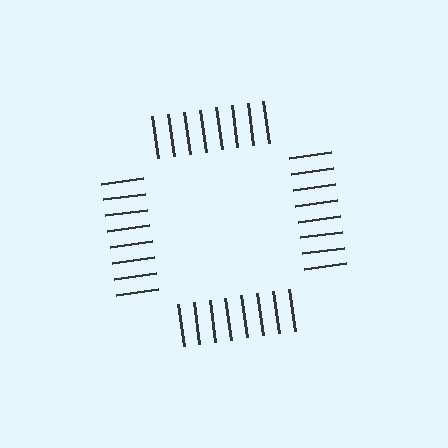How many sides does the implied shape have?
4 sides — the line-ends trace a square.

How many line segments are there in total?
32 — 8 along each of the 4 edges.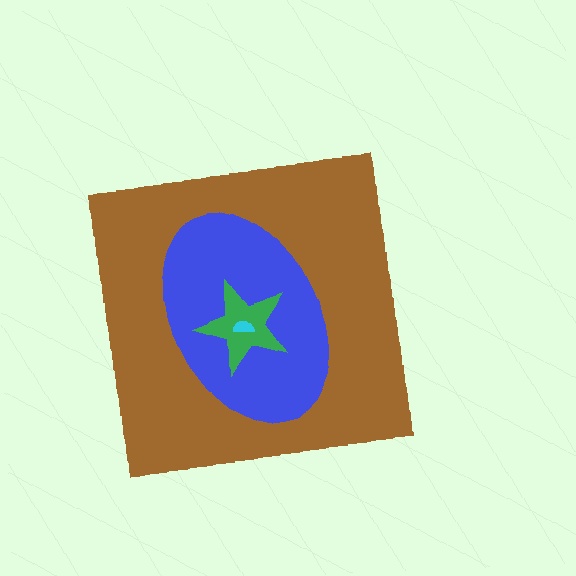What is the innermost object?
The cyan semicircle.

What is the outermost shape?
The brown square.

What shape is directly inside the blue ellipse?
The green star.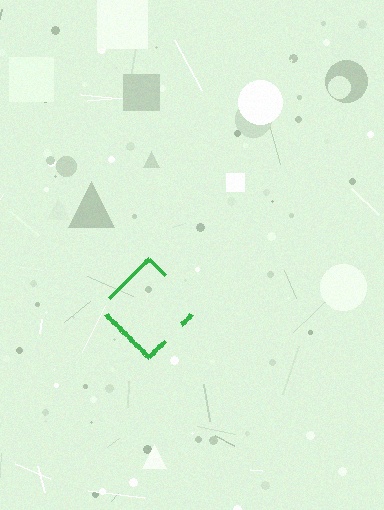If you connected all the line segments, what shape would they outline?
They would outline a diamond.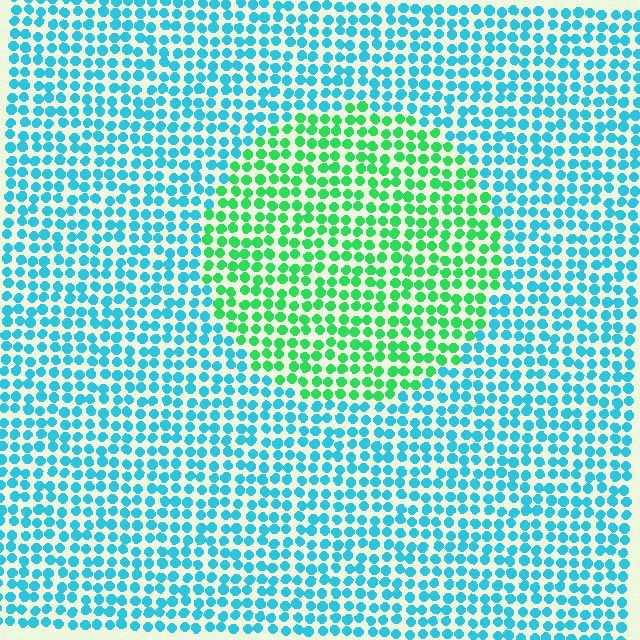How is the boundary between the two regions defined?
The boundary is defined purely by a slight shift in hue (about 53 degrees). Spacing, size, and orientation are identical on both sides.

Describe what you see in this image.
The image is filled with small cyan elements in a uniform arrangement. A circle-shaped region is visible where the elements are tinted to a slightly different hue, forming a subtle color boundary.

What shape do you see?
I see a circle.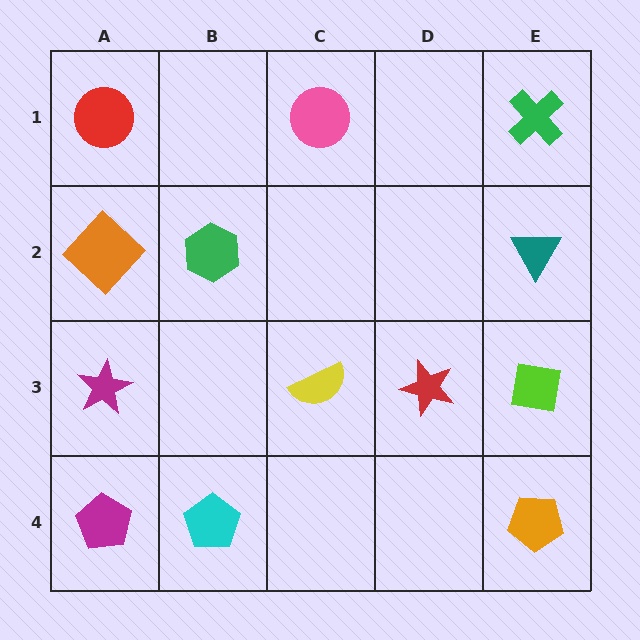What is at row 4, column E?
An orange pentagon.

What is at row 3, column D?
A red star.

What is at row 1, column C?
A pink circle.